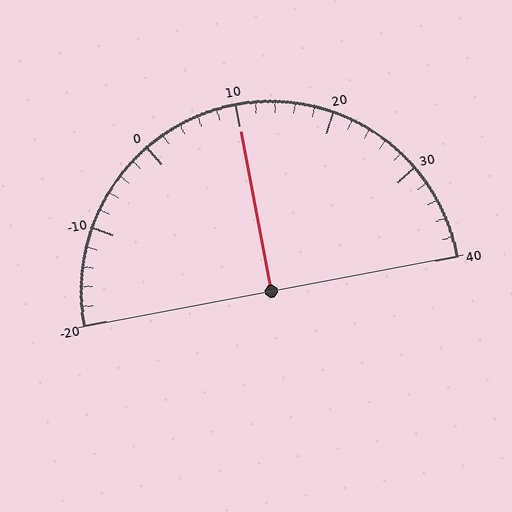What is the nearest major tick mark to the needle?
The nearest major tick mark is 10.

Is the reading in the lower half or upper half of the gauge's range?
The reading is in the upper half of the range (-20 to 40).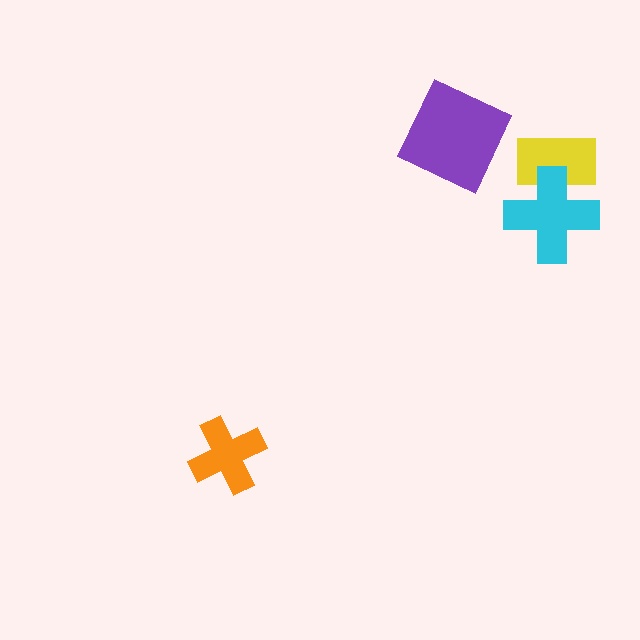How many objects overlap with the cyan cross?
1 object overlaps with the cyan cross.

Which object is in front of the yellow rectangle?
The cyan cross is in front of the yellow rectangle.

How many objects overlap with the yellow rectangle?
1 object overlaps with the yellow rectangle.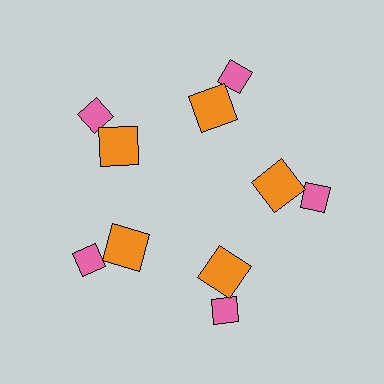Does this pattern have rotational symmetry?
Yes, this pattern has 5-fold rotational symmetry. It looks the same after rotating 72 degrees around the center.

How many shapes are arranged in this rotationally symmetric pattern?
There are 10 shapes, arranged in 5 groups of 2.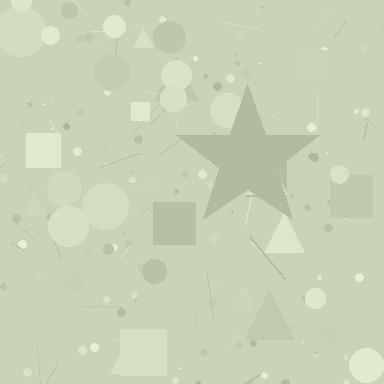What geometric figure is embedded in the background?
A star is embedded in the background.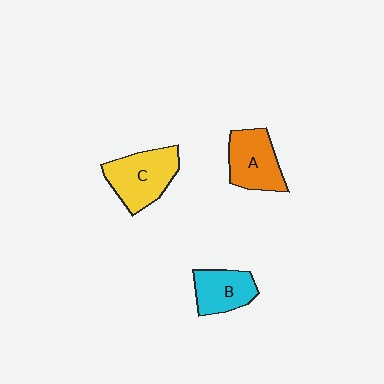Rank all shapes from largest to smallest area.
From largest to smallest: C (yellow), A (orange), B (cyan).